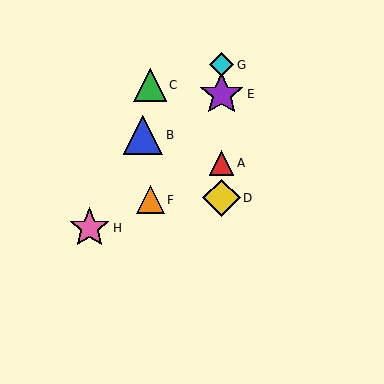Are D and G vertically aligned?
Yes, both are at x≈222.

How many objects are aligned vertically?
4 objects (A, D, E, G) are aligned vertically.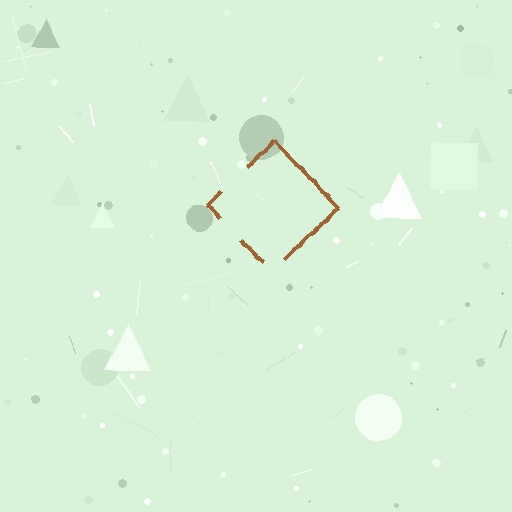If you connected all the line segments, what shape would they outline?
They would outline a diamond.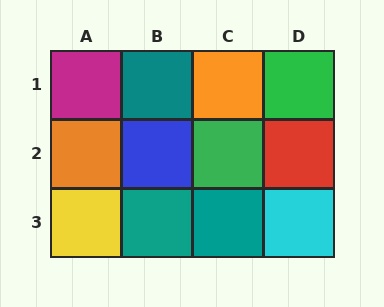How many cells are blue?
1 cell is blue.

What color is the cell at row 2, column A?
Orange.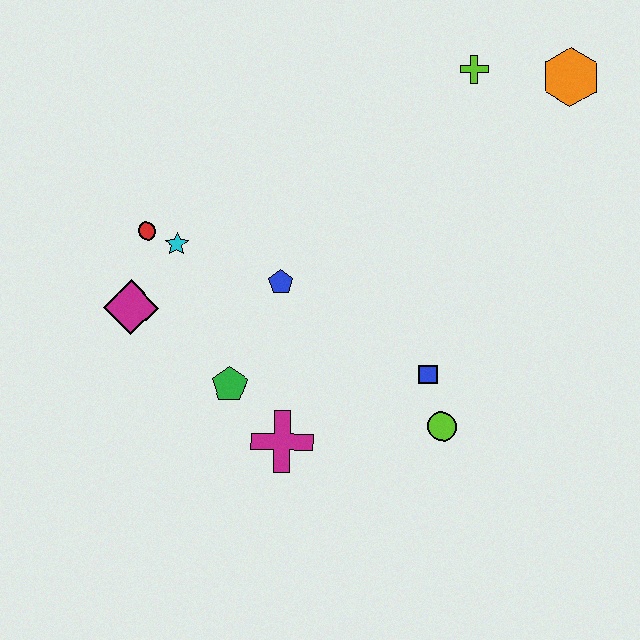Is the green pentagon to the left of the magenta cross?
Yes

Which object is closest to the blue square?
The lime circle is closest to the blue square.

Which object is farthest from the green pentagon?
The orange hexagon is farthest from the green pentagon.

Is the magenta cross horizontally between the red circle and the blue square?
Yes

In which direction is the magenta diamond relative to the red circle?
The magenta diamond is below the red circle.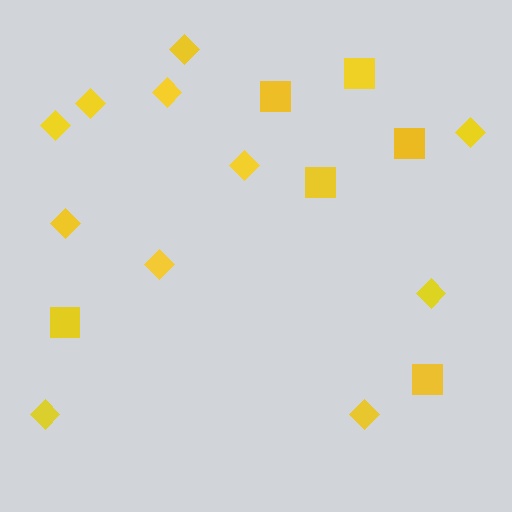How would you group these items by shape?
There are 2 groups: one group of squares (6) and one group of diamonds (11).